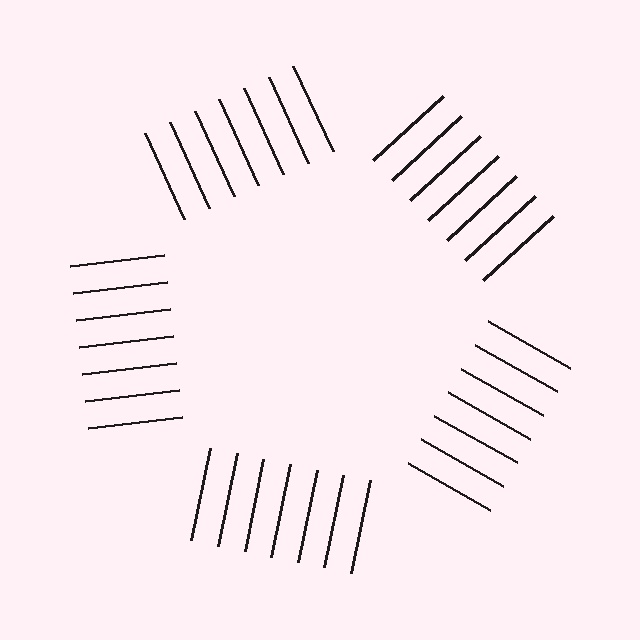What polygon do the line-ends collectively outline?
An illusory pentagon — the line segments terminate on its edges but no continuous stroke is drawn.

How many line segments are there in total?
35 — 7 along each of the 5 edges.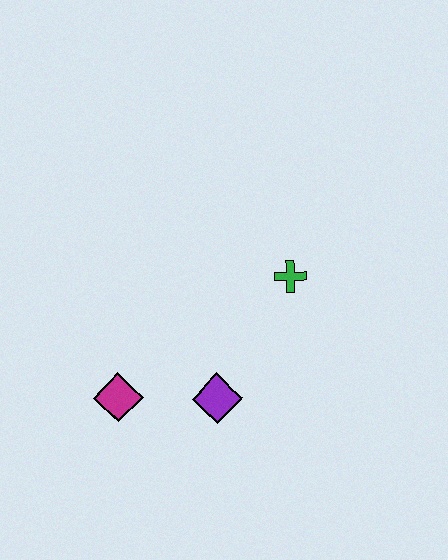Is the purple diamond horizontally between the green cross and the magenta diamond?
Yes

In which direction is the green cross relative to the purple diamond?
The green cross is above the purple diamond.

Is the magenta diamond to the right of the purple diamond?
No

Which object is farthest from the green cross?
The magenta diamond is farthest from the green cross.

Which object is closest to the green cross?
The purple diamond is closest to the green cross.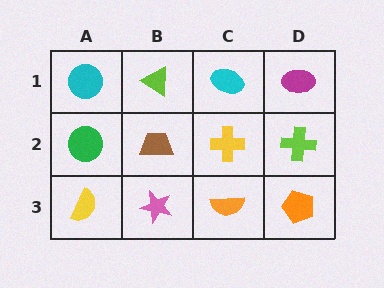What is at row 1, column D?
A magenta ellipse.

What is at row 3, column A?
A yellow semicircle.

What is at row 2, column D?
A lime cross.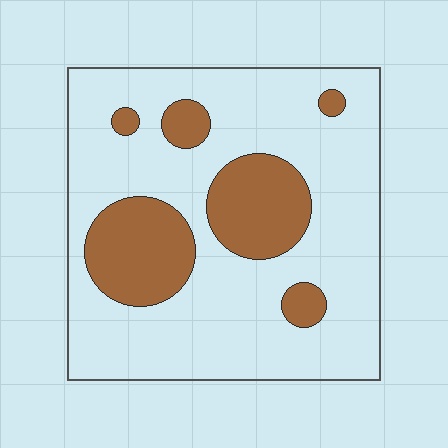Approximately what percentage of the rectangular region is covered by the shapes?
Approximately 25%.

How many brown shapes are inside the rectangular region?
6.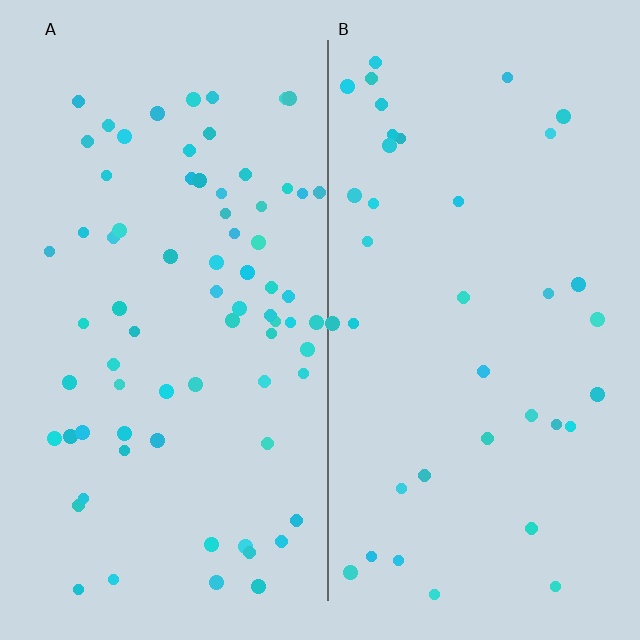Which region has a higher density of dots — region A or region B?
A (the left).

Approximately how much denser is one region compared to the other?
Approximately 1.9× — region A over region B.